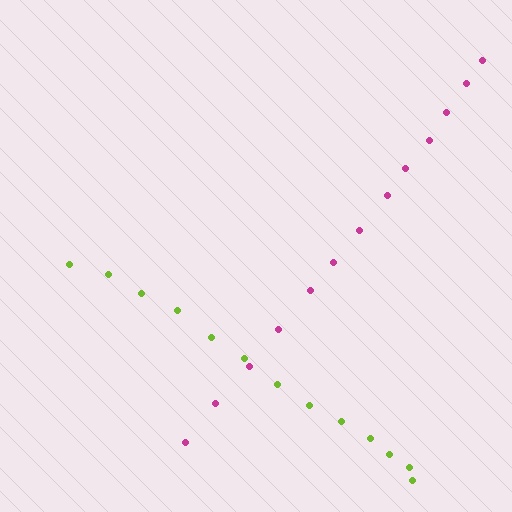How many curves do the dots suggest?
There are 2 distinct paths.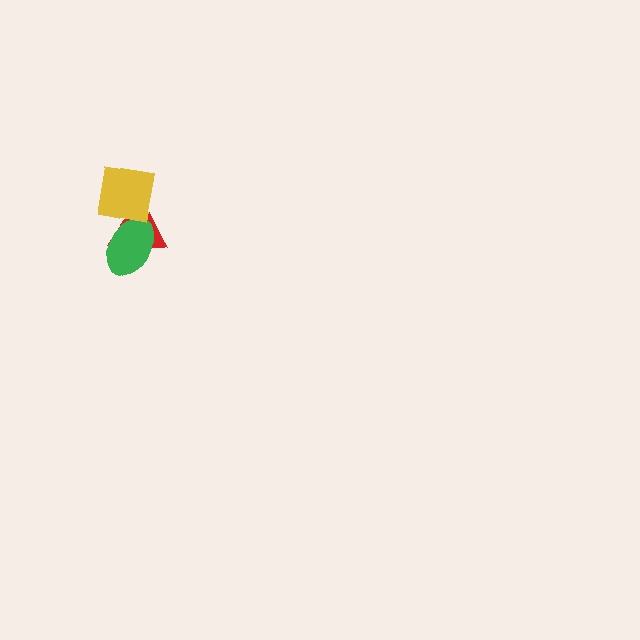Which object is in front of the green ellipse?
The yellow square is in front of the green ellipse.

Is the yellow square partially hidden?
No, no other shape covers it.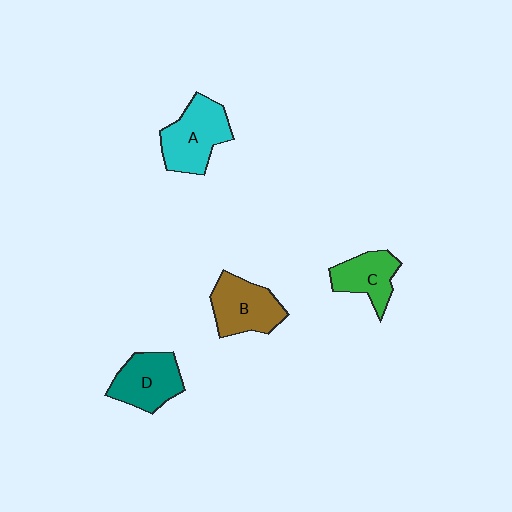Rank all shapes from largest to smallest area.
From largest to smallest: A (cyan), B (brown), D (teal), C (green).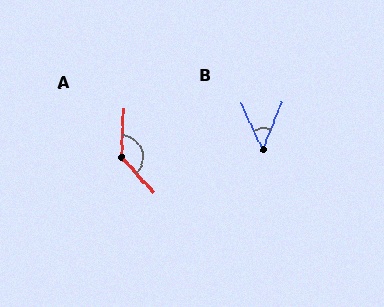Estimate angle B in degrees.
Approximately 47 degrees.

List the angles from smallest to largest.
B (47°), A (135°).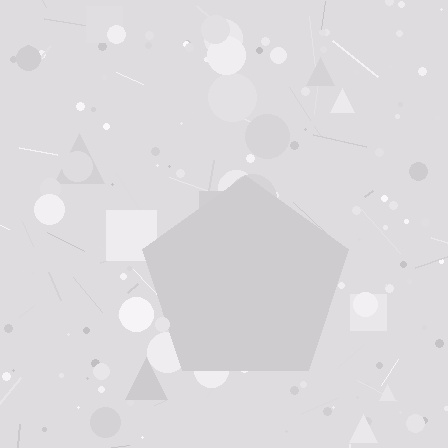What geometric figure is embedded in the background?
A pentagon is embedded in the background.